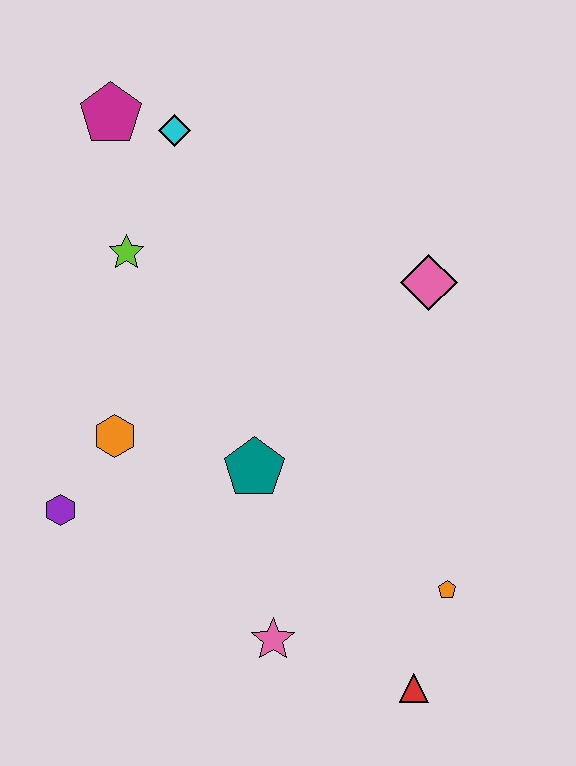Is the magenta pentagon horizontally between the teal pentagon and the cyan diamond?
No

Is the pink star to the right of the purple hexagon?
Yes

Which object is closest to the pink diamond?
The teal pentagon is closest to the pink diamond.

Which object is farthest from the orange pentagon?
The magenta pentagon is farthest from the orange pentagon.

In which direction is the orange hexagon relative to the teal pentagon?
The orange hexagon is to the left of the teal pentagon.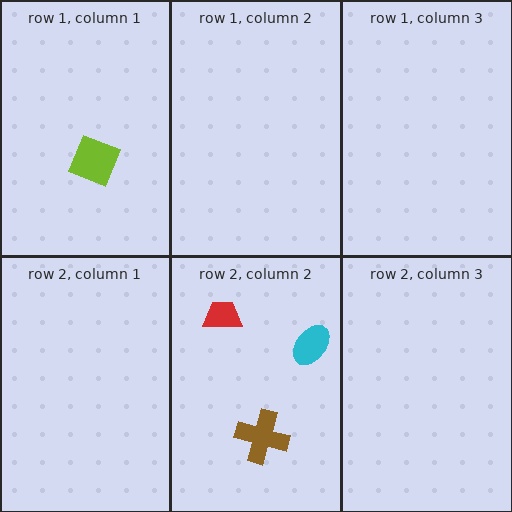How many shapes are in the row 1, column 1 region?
1.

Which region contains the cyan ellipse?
The row 2, column 2 region.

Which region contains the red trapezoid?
The row 2, column 2 region.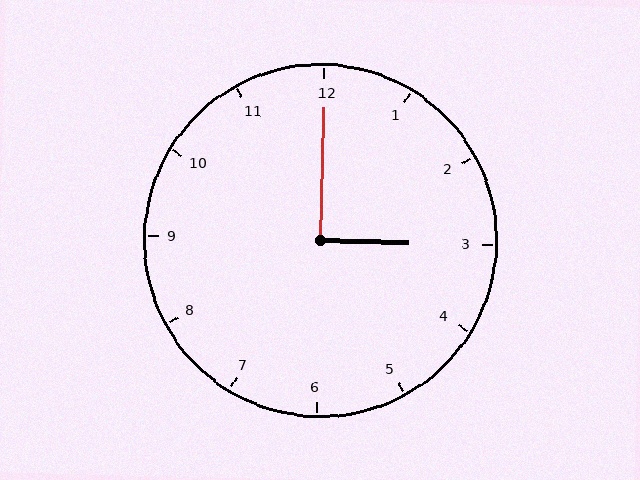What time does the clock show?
3:00.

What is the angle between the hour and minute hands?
Approximately 90 degrees.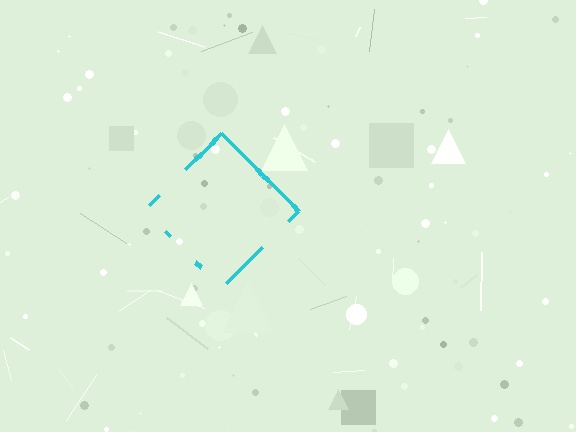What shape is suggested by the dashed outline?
The dashed outline suggests a diamond.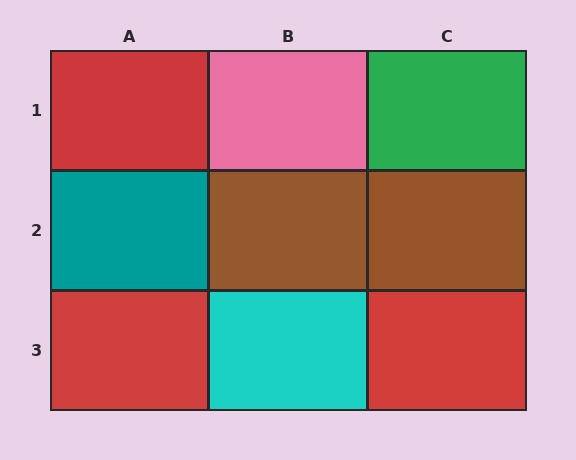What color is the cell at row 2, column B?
Brown.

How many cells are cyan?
1 cell is cyan.